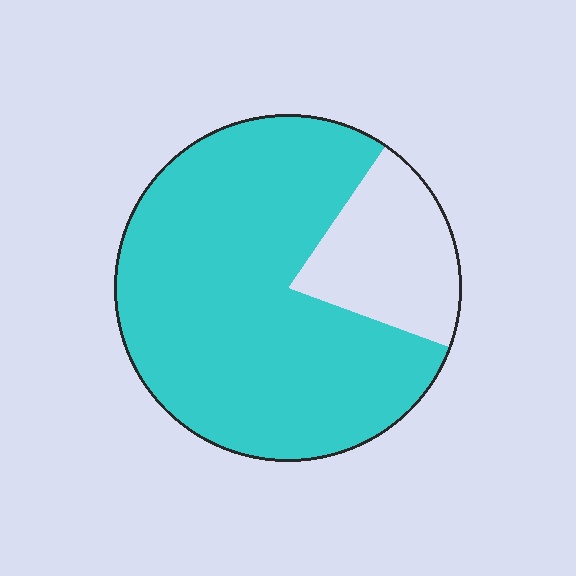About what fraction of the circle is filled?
About four fifths (4/5).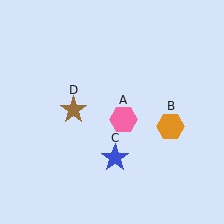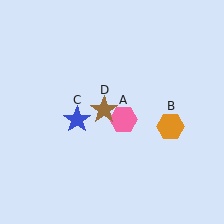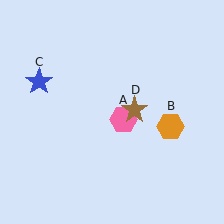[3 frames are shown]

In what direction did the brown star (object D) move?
The brown star (object D) moved right.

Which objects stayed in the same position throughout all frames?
Pink hexagon (object A) and orange hexagon (object B) remained stationary.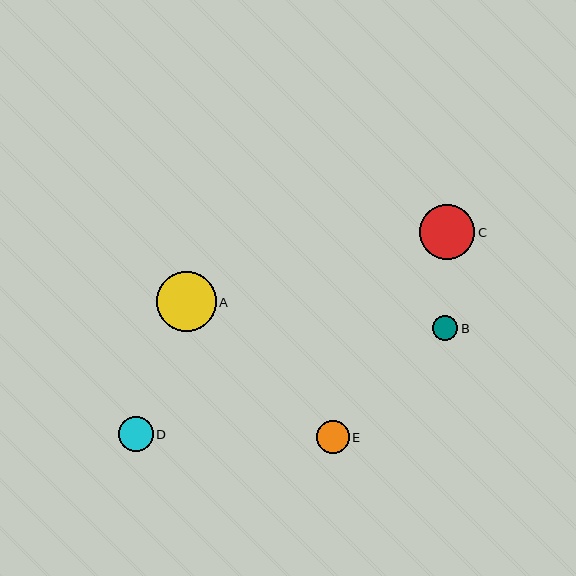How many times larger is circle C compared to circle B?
Circle C is approximately 2.2 times the size of circle B.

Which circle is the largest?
Circle A is the largest with a size of approximately 60 pixels.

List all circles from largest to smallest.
From largest to smallest: A, C, D, E, B.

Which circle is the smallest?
Circle B is the smallest with a size of approximately 25 pixels.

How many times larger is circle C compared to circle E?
Circle C is approximately 1.7 times the size of circle E.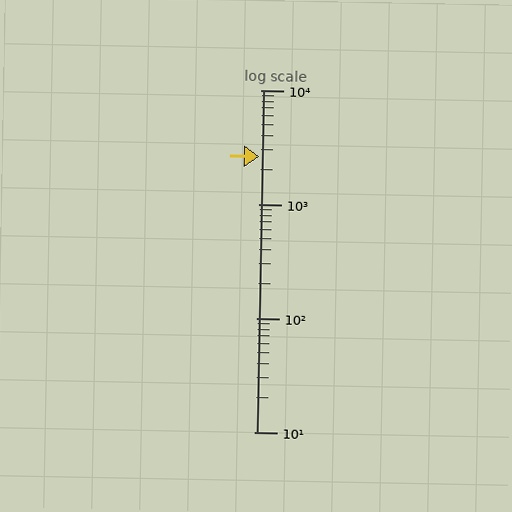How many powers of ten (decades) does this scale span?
The scale spans 3 decades, from 10 to 10000.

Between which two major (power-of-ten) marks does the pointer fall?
The pointer is between 1000 and 10000.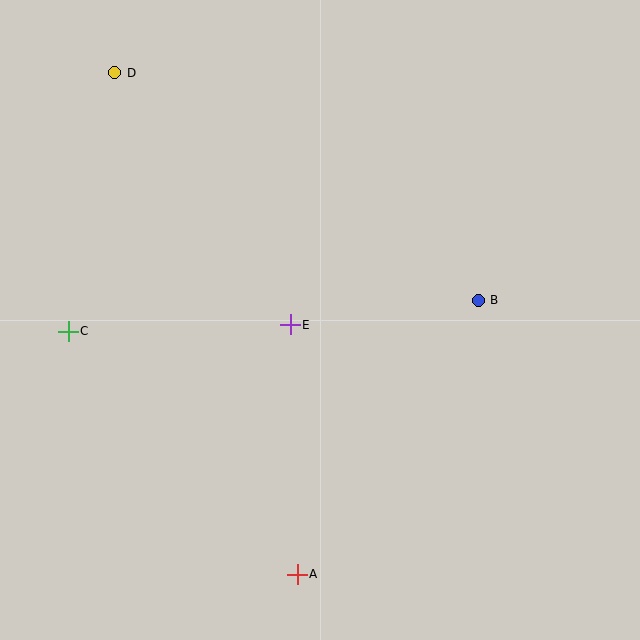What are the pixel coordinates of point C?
Point C is at (68, 331).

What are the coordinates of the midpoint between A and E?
The midpoint between A and E is at (294, 449).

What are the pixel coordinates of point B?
Point B is at (478, 300).